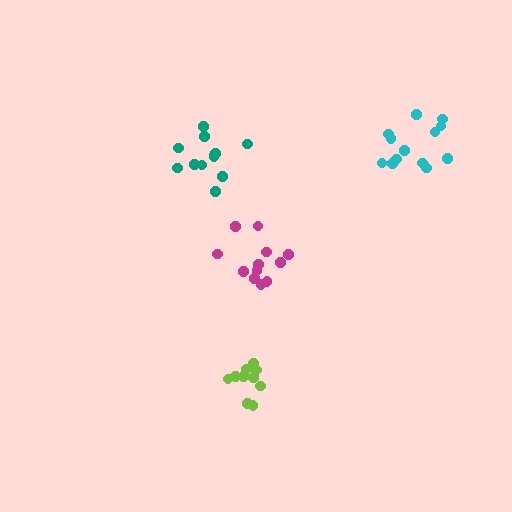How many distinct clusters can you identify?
There are 4 distinct clusters.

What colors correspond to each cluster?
The clusters are colored: cyan, lime, teal, magenta.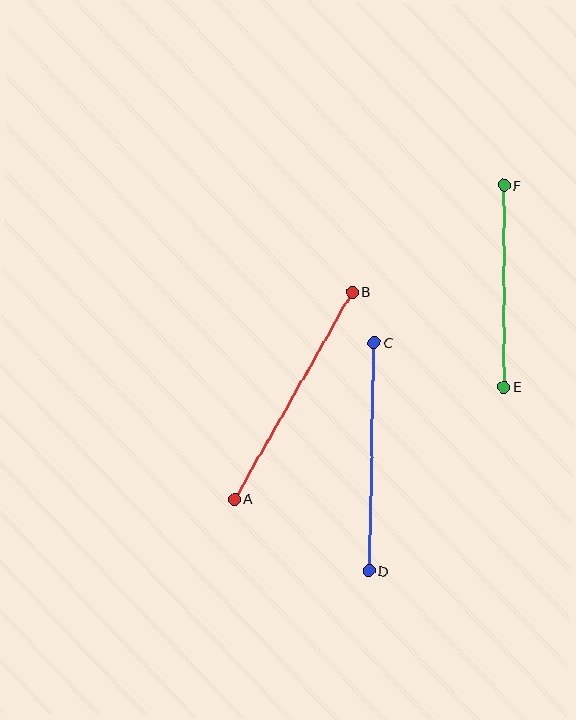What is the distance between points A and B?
The distance is approximately 238 pixels.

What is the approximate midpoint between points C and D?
The midpoint is at approximately (372, 457) pixels.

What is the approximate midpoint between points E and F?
The midpoint is at approximately (504, 286) pixels.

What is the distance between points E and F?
The distance is approximately 202 pixels.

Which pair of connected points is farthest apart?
Points A and B are farthest apart.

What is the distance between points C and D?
The distance is approximately 229 pixels.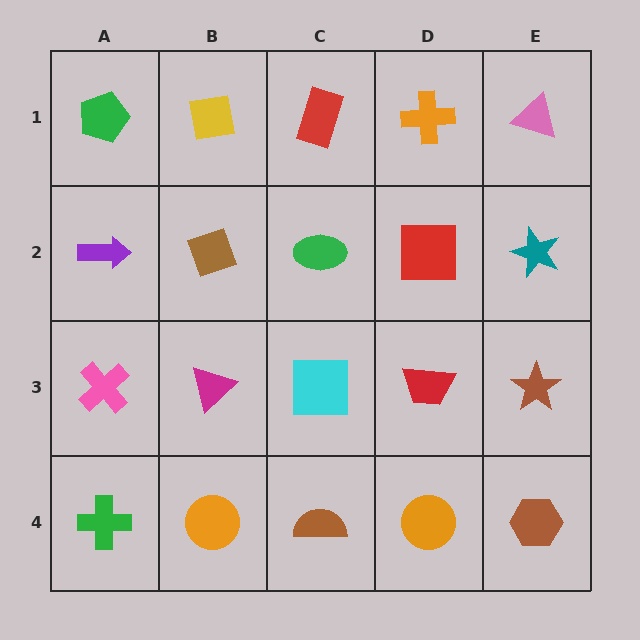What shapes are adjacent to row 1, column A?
A purple arrow (row 2, column A), a yellow square (row 1, column B).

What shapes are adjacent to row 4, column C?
A cyan square (row 3, column C), an orange circle (row 4, column B), an orange circle (row 4, column D).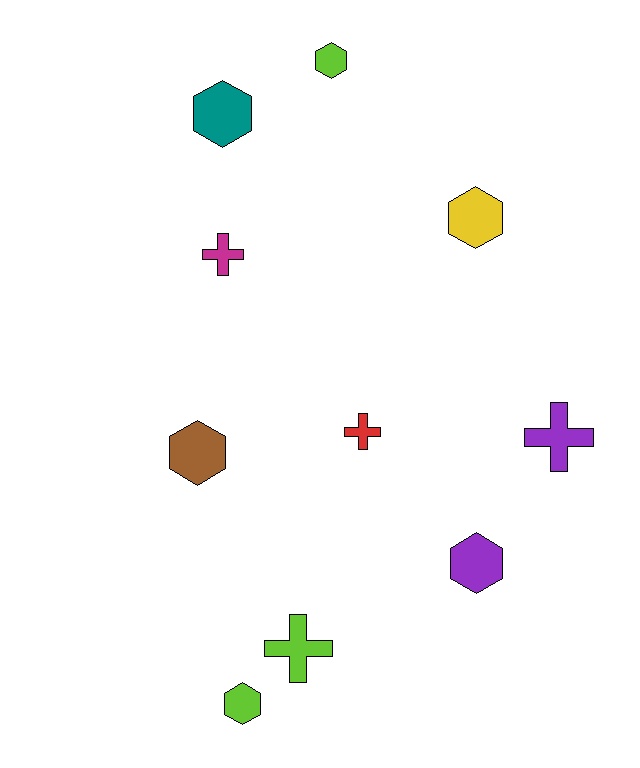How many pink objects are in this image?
There are no pink objects.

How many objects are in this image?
There are 10 objects.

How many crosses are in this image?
There are 4 crosses.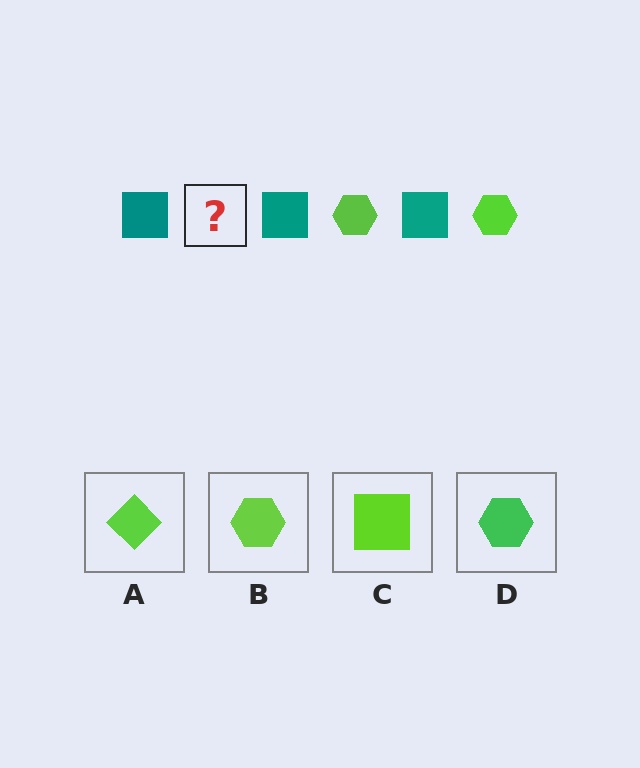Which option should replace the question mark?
Option B.